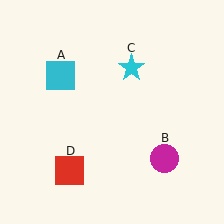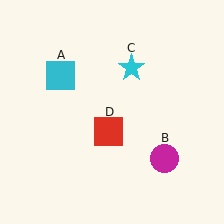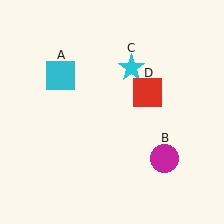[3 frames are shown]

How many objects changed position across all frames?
1 object changed position: red square (object D).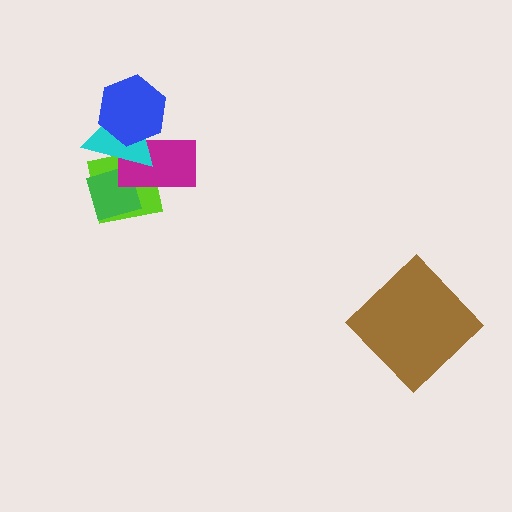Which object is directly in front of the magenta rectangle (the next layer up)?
The cyan triangle is directly in front of the magenta rectangle.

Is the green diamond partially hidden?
Yes, it is partially covered by another shape.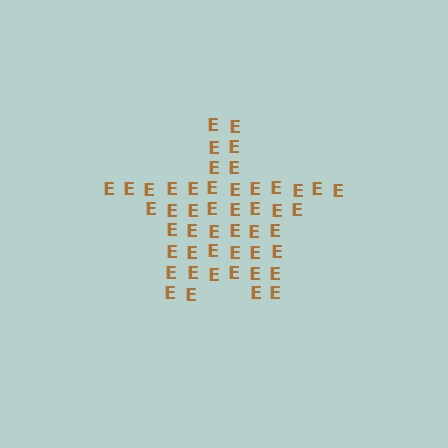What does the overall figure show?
The overall figure shows a star.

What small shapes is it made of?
It is made of small letter E's.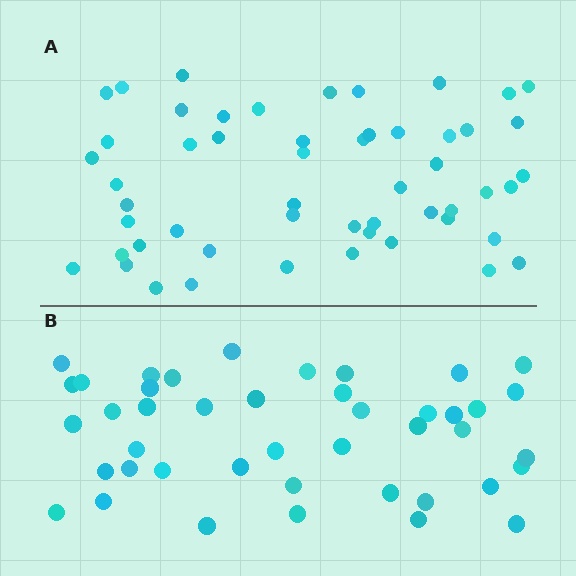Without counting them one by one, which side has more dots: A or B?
Region A (the top region) has more dots.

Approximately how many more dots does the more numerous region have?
Region A has roughly 10 or so more dots than region B.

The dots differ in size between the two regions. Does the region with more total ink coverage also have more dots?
No. Region B has more total ink coverage because its dots are larger, but region A actually contains more individual dots. Total area can be misleading — the number of items is what matters here.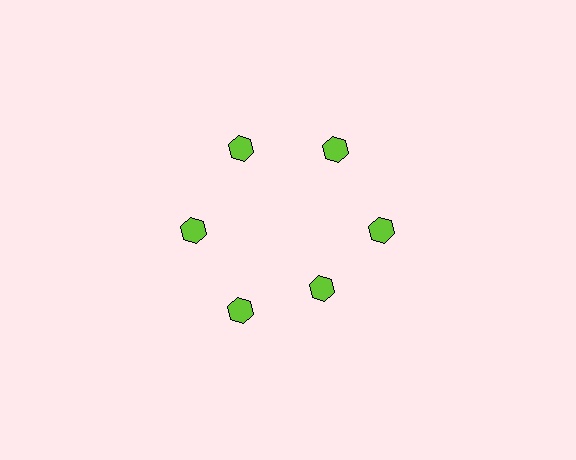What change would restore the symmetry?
The symmetry would be restored by moving it outward, back onto the ring so that all 6 hexagons sit at equal angles and equal distance from the center.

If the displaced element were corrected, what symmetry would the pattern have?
It would have 6-fold rotational symmetry — the pattern would map onto itself every 60 degrees.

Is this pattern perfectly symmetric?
No. The 6 lime hexagons are arranged in a ring, but one element near the 5 o'clock position is pulled inward toward the center, breaking the 6-fold rotational symmetry.